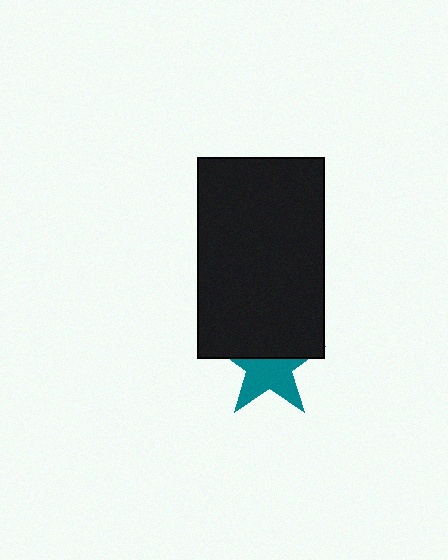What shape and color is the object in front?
The object in front is a black rectangle.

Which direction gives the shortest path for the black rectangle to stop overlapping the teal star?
Moving up gives the shortest separation.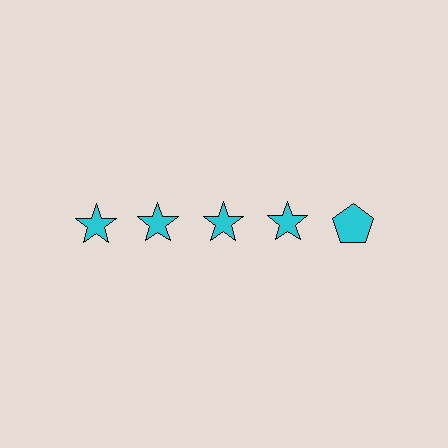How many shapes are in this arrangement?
There are 5 shapes arranged in a grid pattern.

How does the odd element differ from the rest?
It has a different shape: pentagon instead of star.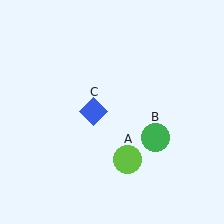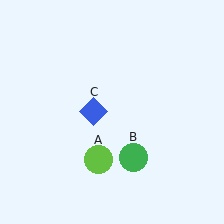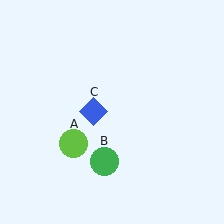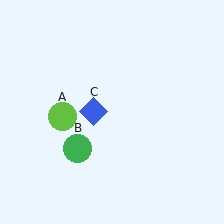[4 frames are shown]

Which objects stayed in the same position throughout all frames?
Blue diamond (object C) remained stationary.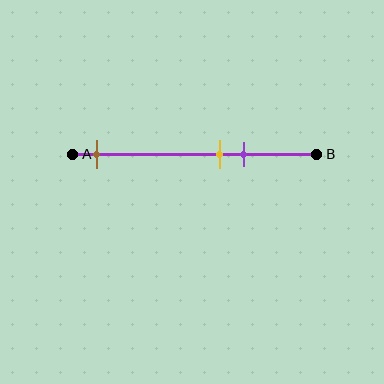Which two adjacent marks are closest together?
The yellow and purple marks are the closest adjacent pair.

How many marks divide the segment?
There are 3 marks dividing the segment.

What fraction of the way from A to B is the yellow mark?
The yellow mark is approximately 60% (0.6) of the way from A to B.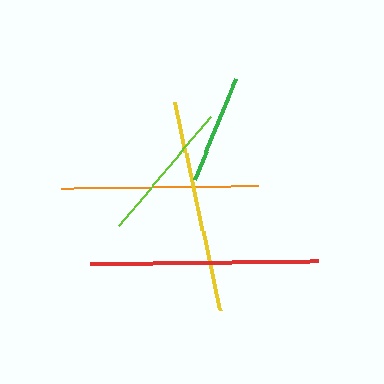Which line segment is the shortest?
The green line is the shortest at approximately 108 pixels.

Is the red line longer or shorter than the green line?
The red line is longer than the green line.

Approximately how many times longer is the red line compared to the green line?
The red line is approximately 2.1 times the length of the green line.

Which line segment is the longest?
The red line is the longest at approximately 228 pixels.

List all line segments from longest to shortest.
From longest to shortest: red, yellow, orange, lime, green.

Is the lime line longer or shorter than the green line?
The lime line is longer than the green line.